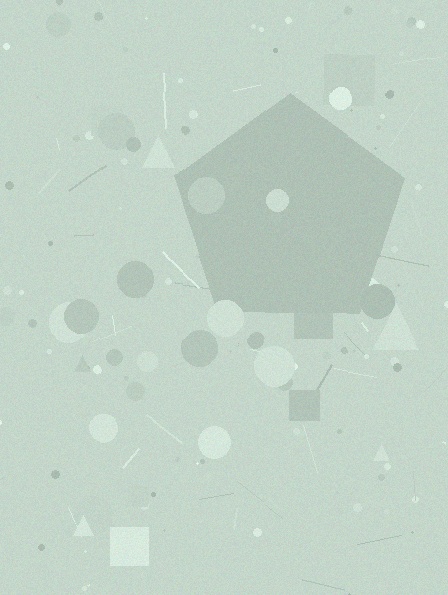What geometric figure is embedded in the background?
A pentagon is embedded in the background.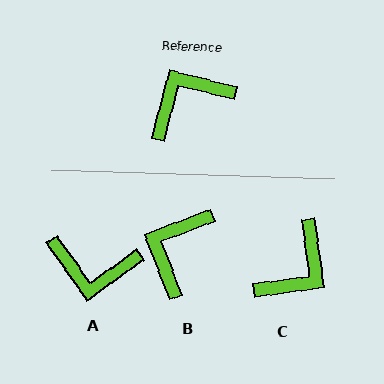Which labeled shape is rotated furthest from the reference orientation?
C, about 158 degrees away.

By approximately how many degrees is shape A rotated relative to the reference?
Approximately 140 degrees counter-clockwise.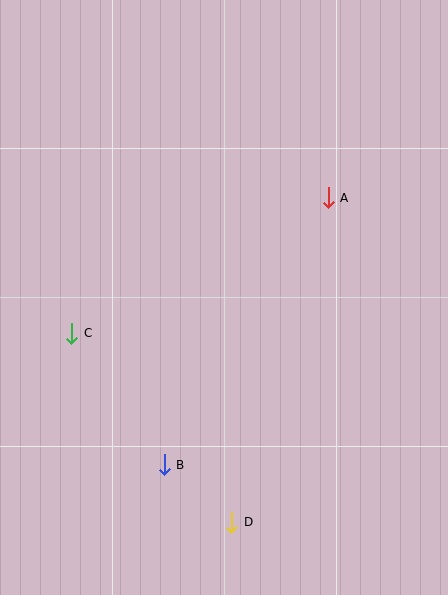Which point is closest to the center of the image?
Point A at (328, 198) is closest to the center.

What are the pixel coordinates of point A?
Point A is at (328, 198).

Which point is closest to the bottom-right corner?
Point D is closest to the bottom-right corner.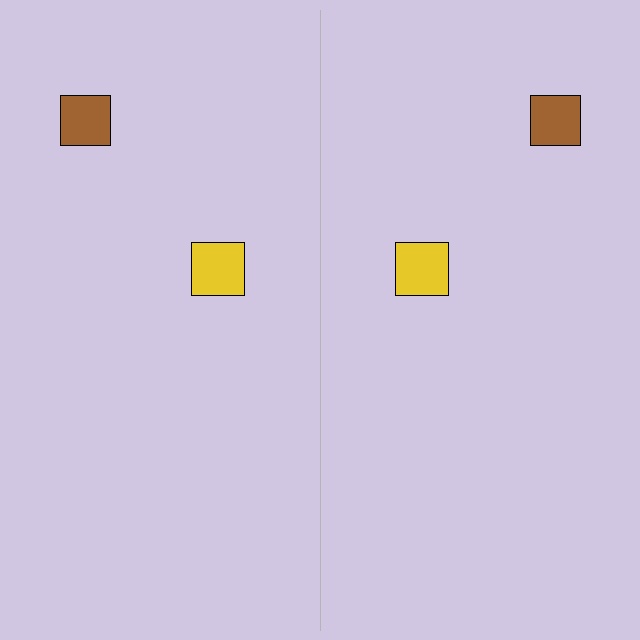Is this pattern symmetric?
Yes, this pattern has bilateral (reflection) symmetry.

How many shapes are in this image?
There are 4 shapes in this image.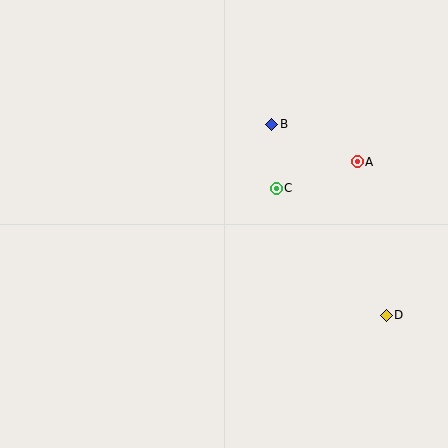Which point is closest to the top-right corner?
Point A is closest to the top-right corner.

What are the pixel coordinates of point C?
Point C is at (276, 188).